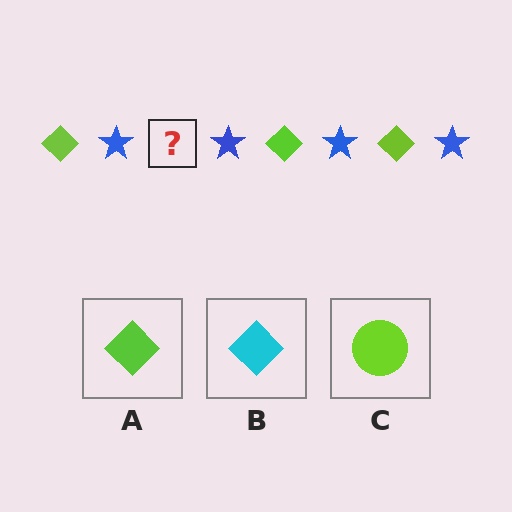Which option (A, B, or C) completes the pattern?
A.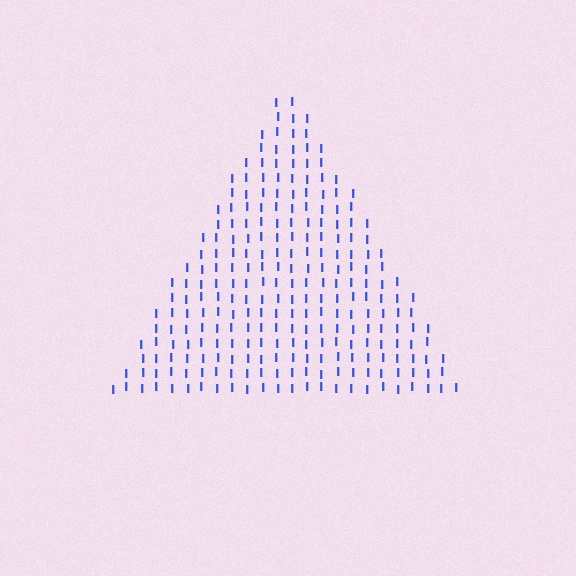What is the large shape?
The large shape is a triangle.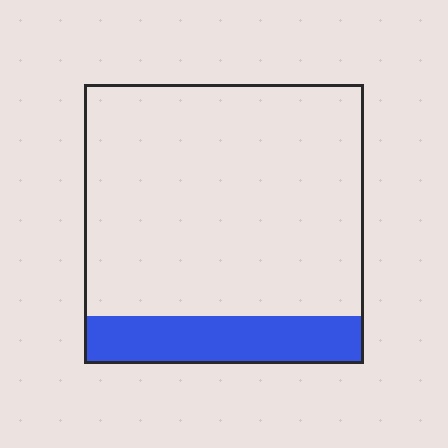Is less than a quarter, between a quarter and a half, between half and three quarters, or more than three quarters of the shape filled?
Less than a quarter.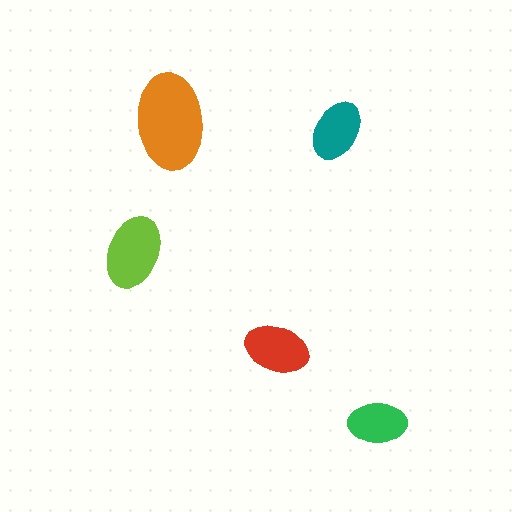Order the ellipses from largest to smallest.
the orange one, the lime one, the red one, the teal one, the green one.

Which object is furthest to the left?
The lime ellipse is leftmost.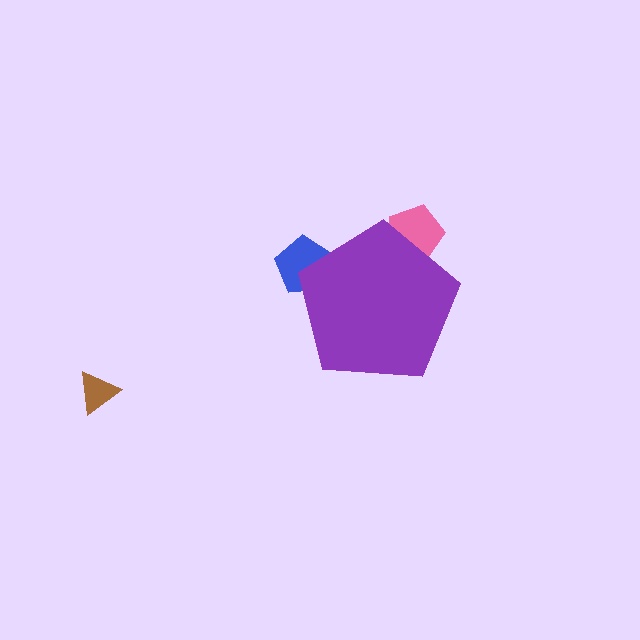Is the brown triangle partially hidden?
No, the brown triangle is fully visible.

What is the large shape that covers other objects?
A purple pentagon.